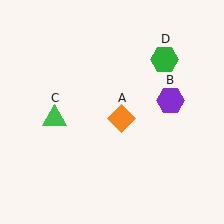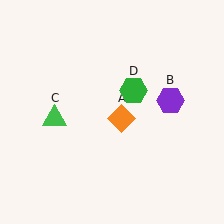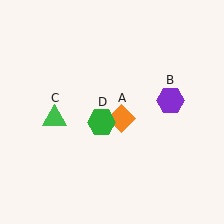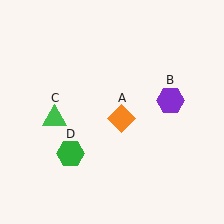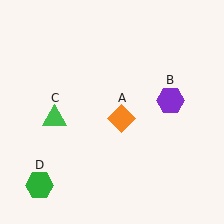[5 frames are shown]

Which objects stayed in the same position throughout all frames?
Orange diamond (object A) and purple hexagon (object B) and green triangle (object C) remained stationary.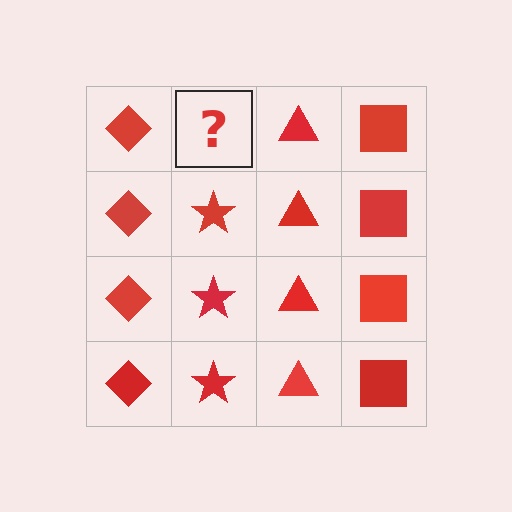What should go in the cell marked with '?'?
The missing cell should contain a red star.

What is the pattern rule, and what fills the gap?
The rule is that each column has a consistent shape. The gap should be filled with a red star.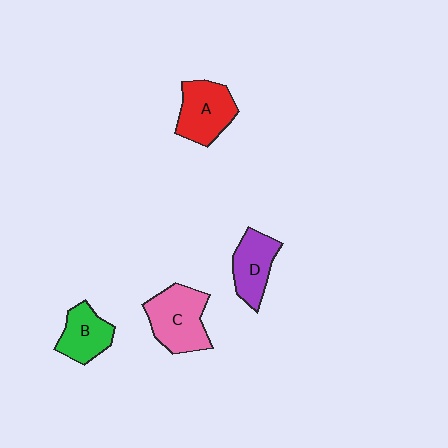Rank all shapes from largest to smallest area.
From largest to smallest: C (pink), A (red), D (purple), B (green).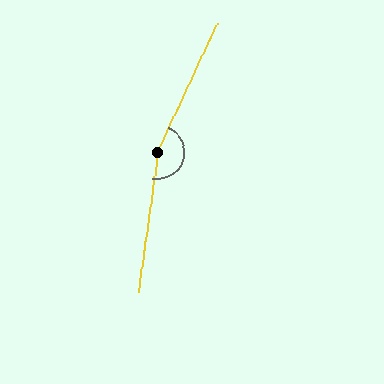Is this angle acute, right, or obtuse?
It is obtuse.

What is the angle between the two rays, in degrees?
Approximately 163 degrees.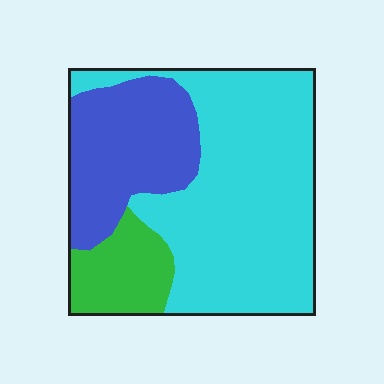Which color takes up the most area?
Cyan, at roughly 60%.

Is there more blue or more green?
Blue.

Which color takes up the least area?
Green, at roughly 15%.